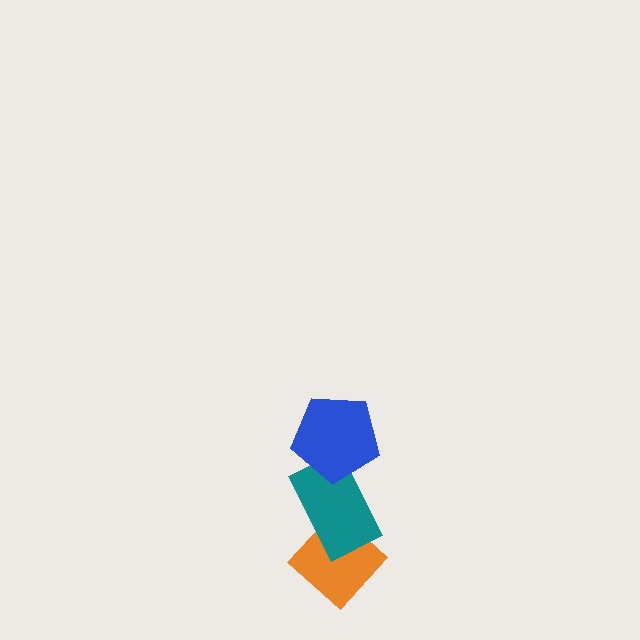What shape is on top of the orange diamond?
The teal rectangle is on top of the orange diamond.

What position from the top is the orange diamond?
The orange diamond is 3rd from the top.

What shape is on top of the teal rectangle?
The blue pentagon is on top of the teal rectangle.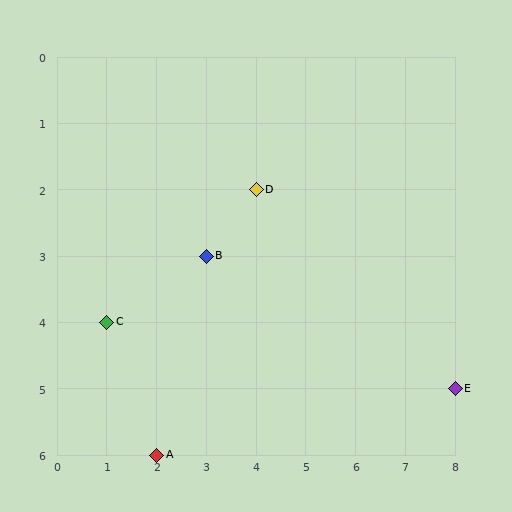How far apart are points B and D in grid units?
Points B and D are 1 column and 1 row apart (about 1.4 grid units diagonally).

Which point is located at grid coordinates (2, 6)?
Point A is at (2, 6).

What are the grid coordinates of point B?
Point B is at grid coordinates (3, 3).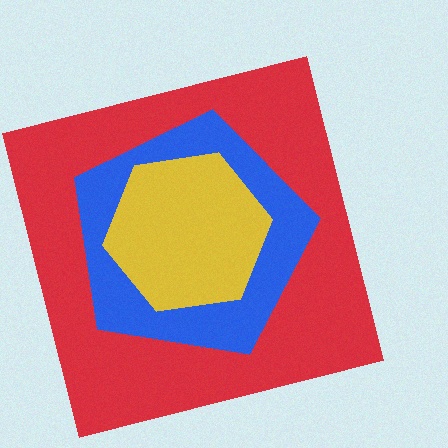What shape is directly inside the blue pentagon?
The yellow hexagon.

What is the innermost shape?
The yellow hexagon.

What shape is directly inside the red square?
The blue pentagon.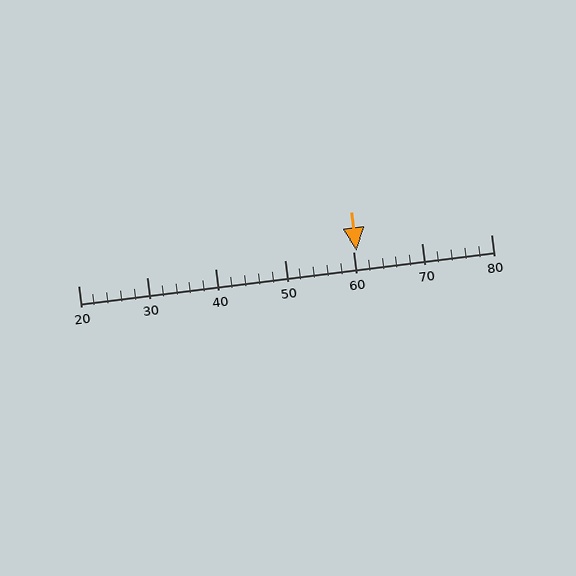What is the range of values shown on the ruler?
The ruler shows values from 20 to 80.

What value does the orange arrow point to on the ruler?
The orange arrow points to approximately 60.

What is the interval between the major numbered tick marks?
The major tick marks are spaced 10 units apart.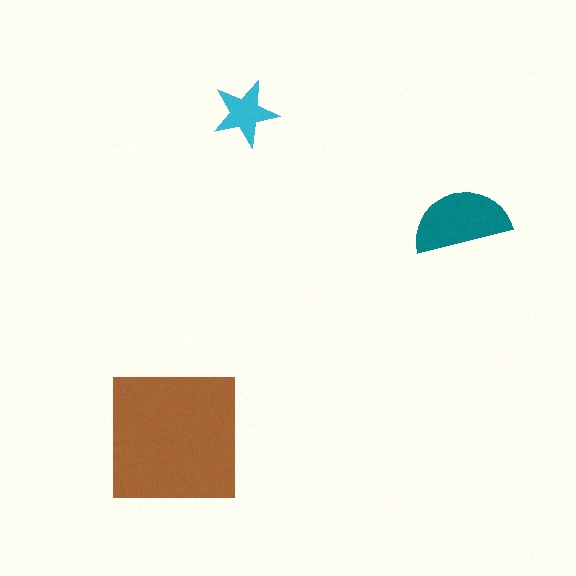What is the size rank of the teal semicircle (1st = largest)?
2nd.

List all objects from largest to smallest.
The brown square, the teal semicircle, the cyan star.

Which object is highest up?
The cyan star is topmost.